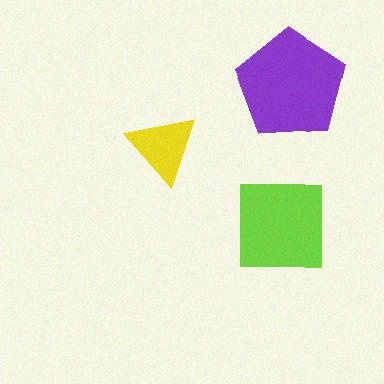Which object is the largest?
The purple pentagon.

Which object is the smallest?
The yellow triangle.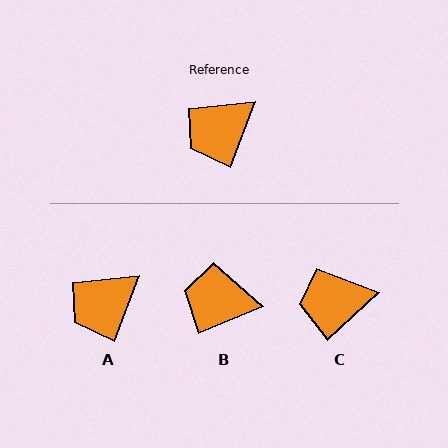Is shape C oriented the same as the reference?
No, it is off by about 27 degrees.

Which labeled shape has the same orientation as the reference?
A.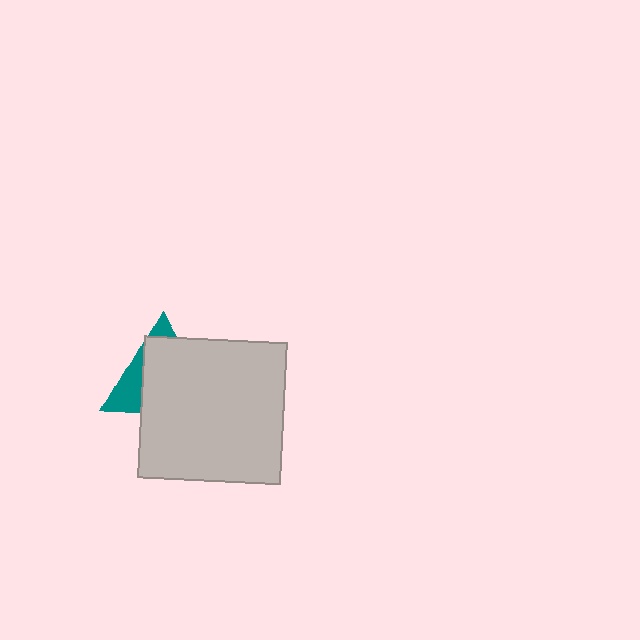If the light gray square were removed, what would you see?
You would see the complete teal triangle.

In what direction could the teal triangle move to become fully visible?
The teal triangle could move toward the upper-left. That would shift it out from behind the light gray square entirely.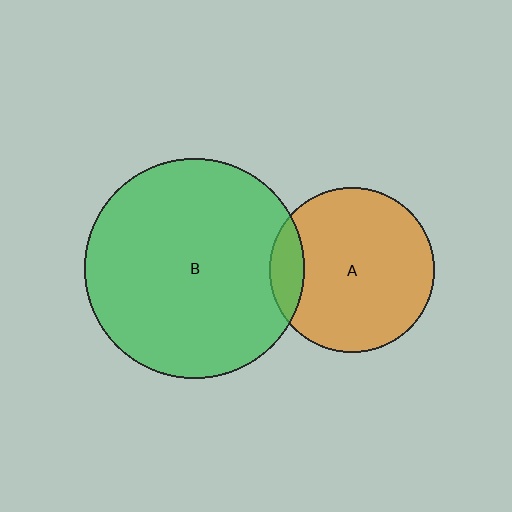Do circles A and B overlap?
Yes.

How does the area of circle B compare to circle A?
Approximately 1.8 times.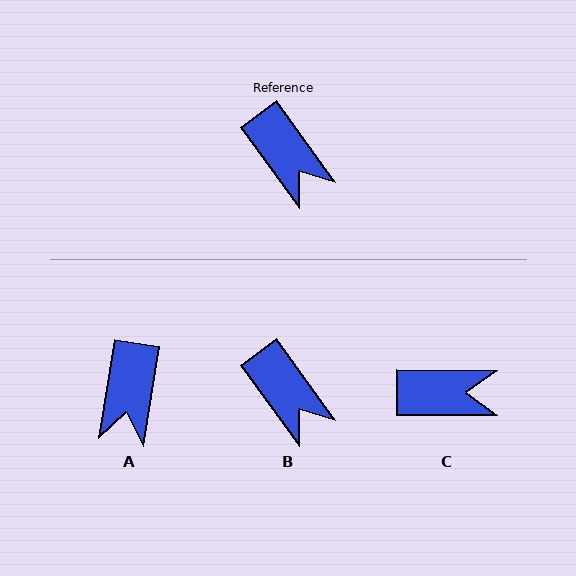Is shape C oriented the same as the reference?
No, it is off by about 54 degrees.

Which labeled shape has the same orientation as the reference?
B.